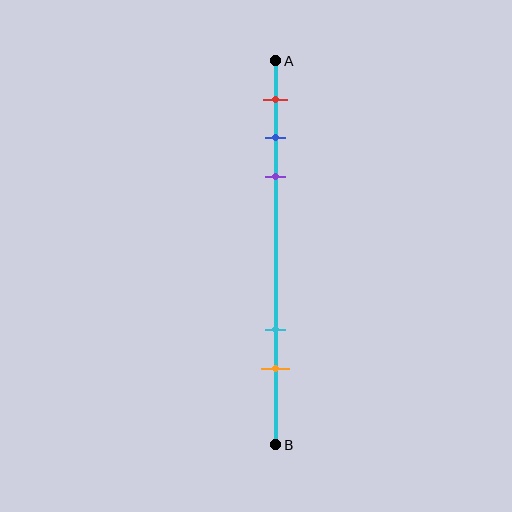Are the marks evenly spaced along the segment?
No, the marks are not evenly spaced.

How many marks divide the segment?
There are 5 marks dividing the segment.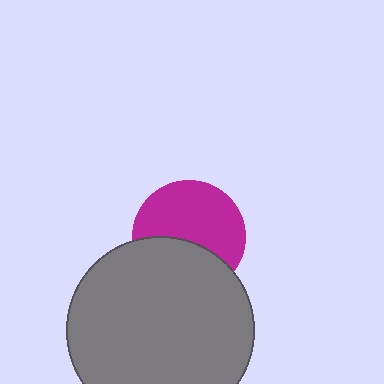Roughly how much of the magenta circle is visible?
About half of it is visible (roughly 60%).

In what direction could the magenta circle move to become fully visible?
The magenta circle could move up. That would shift it out from behind the gray circle entirely.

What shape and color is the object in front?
The object in front is a gray circle.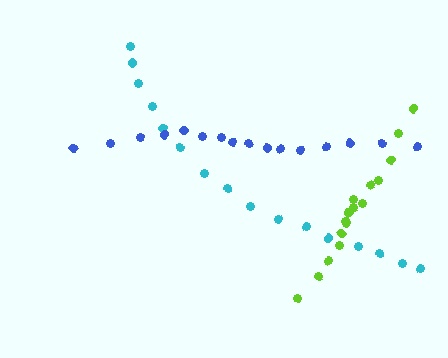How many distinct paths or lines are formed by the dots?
There are 3 distinct paths.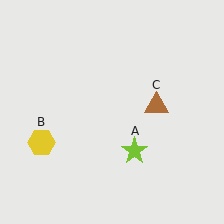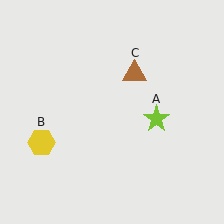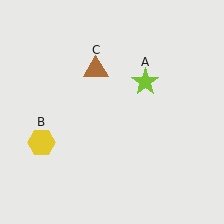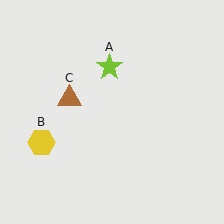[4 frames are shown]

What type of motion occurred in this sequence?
The lime star (object A), brown triangle (object C) rotated counterclockwise around the center of the scene.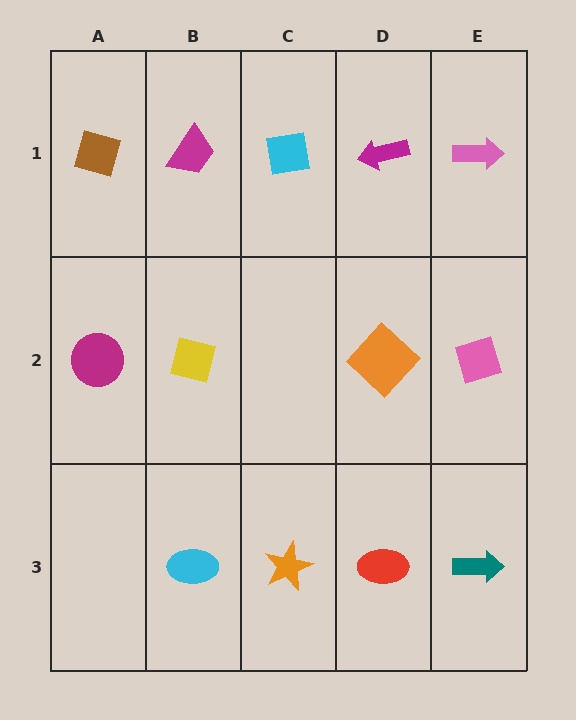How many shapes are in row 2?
4 shapes.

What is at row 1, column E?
A pink arrow.